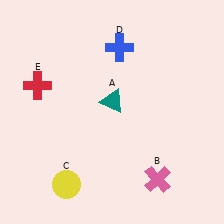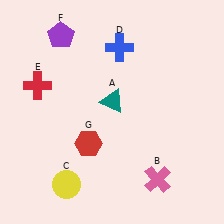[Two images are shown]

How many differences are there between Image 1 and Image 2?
There are 2 differences between the two images.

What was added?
A purple pentagon (F), a red hexagon (G) were added in Image 2.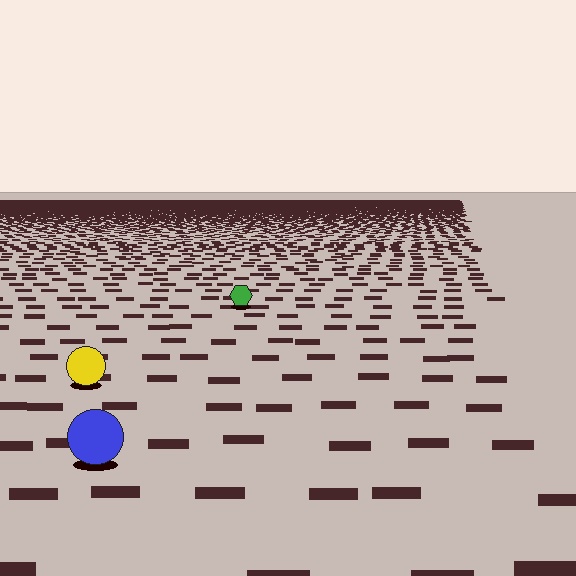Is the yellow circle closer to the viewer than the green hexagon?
Yes. The yellow circle is closer — you can tell from the texture gradient: the ground texture is coarser near it.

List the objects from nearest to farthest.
From nearest to farthest: the blue circle, the yellow circle, the green hexagon.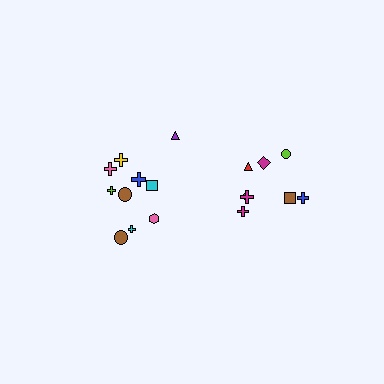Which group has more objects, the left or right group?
The left group.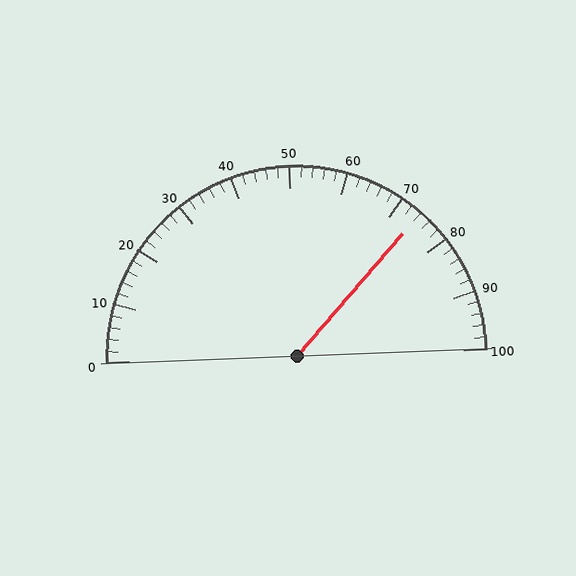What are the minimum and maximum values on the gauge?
The gauge ranges from 0 to 100.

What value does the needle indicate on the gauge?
The needle indicates approximately 74.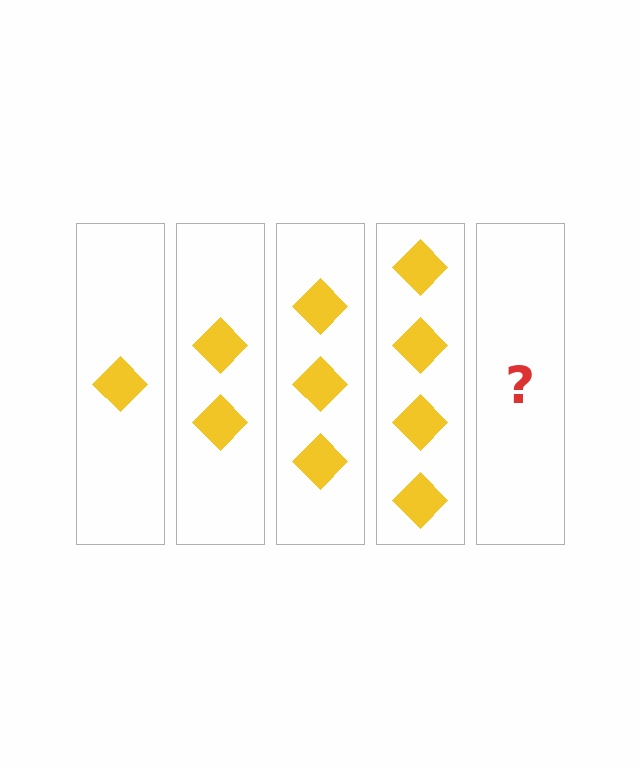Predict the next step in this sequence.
The next step is 5 diamonds.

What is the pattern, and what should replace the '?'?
The pattern is that each step adds one more diamond. The '?' should be 5 diamonds.